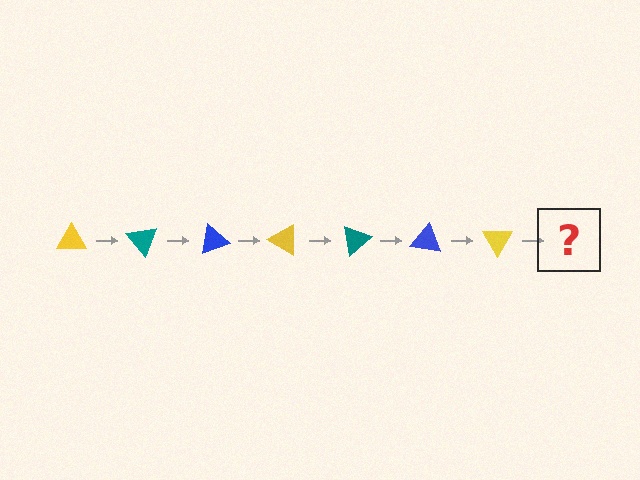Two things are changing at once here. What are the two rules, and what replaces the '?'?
The two rules are that it rotates 50 degrees each step and the color cycles through yellow, teal, and blue. The '?' should be a teal triangle, rotated 350 degrees from the start.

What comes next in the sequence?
The next element should be a teal triangle, rotated 350 degrees from the start.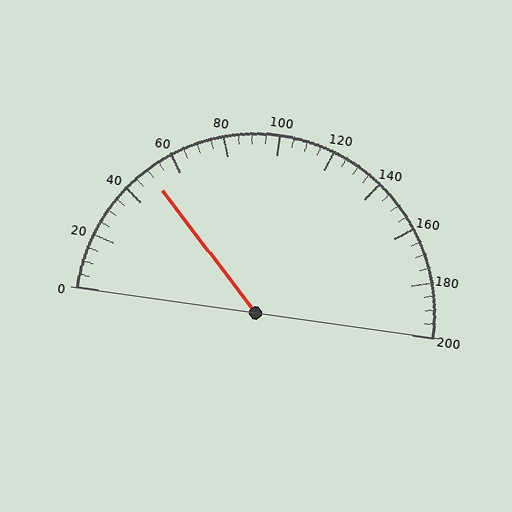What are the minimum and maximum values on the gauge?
The gauge ranges from 0 to 200.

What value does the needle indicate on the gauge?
The needle indicates approximately 50.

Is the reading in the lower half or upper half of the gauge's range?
The reading is in the lower half of the range (0 to 200).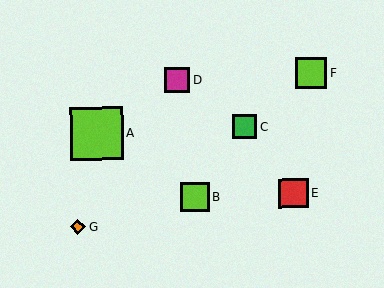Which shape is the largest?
The lime square (labeled A) is the largest.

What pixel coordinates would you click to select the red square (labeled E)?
Click at (293, 194) to select the red square E.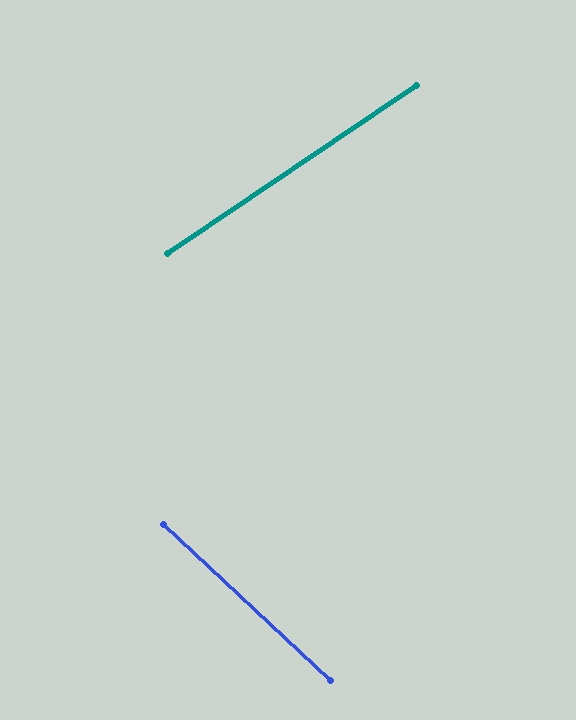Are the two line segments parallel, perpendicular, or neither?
Neither parallel nor perpendicular — they differ by about 77°.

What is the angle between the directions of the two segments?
Approximately 77 degrees.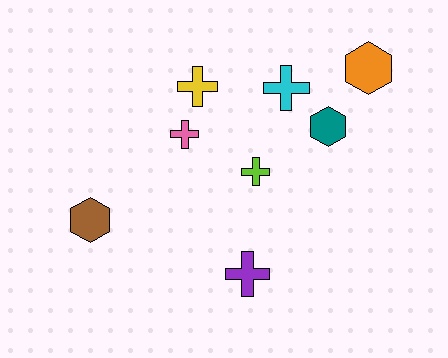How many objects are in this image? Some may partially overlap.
There are 8 objects.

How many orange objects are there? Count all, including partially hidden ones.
There is 1 orange object.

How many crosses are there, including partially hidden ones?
There are 5 crosses.